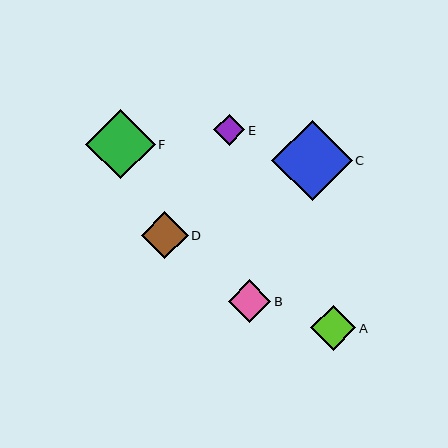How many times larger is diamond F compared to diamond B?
Diamond F is approximately 1.6 times the size of diamond B.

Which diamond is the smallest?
Diamond E is the smallest with a size of approximately 31 pixels.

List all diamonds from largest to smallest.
From largest to smallest: C, F, D, A, B, E.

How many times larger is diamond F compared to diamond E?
Diamond F is approximately 2.2 times the size of diamond E.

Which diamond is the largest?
Diamond C is the largest with a size of approximately 80 pixels.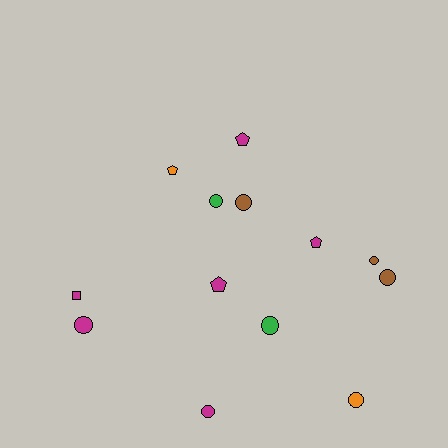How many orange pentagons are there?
There is 1 orange pentagon.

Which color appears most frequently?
Magenta, with 6 objects.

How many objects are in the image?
There are 13 objects.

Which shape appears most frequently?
Circle, with 8 objects.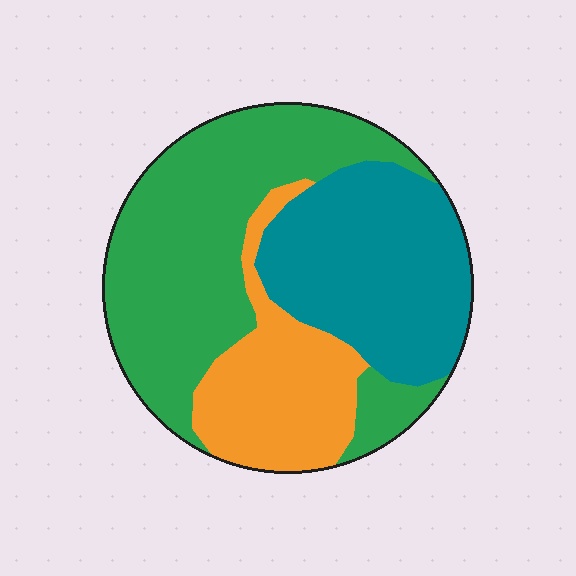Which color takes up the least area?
Orange, at roughly 20%.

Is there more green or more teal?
Green.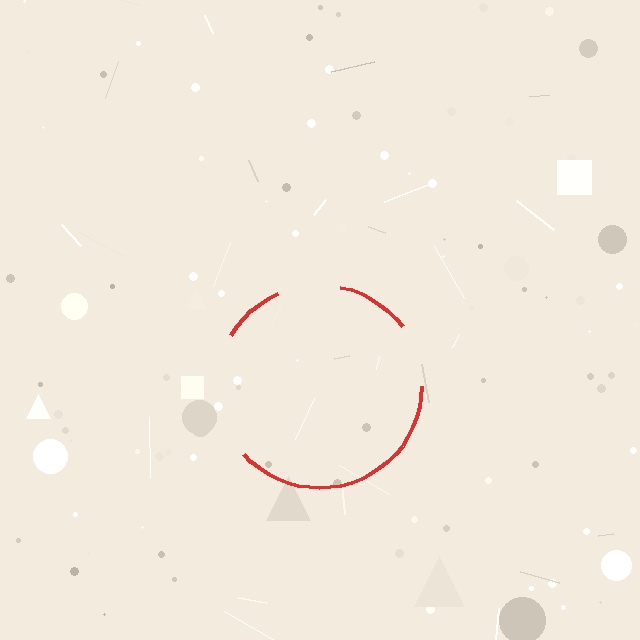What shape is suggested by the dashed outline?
The dashed outline suggests a circle.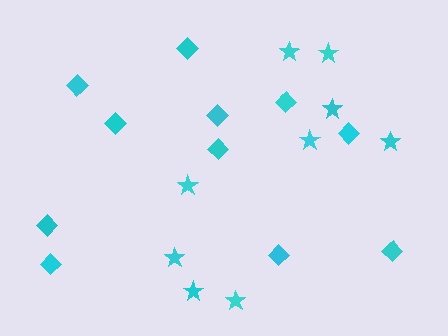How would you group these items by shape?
There are 2 groups: one group of diamonds (11) and one group of stars (9).